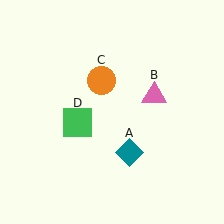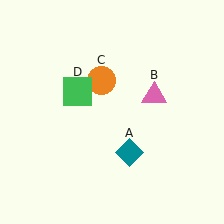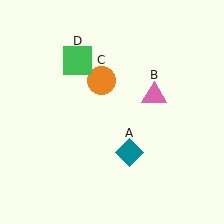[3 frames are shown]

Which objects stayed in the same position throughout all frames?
Teal diamond (object A) and pink triangle (object B) and orange circle (object C) remained stationary.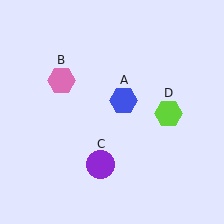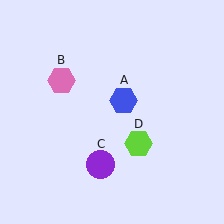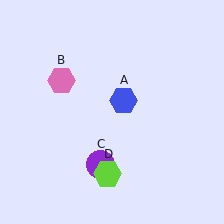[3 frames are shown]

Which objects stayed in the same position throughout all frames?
Blue hexagon (object A) and pink hexagon (object B) and purple circle (object C) remained stationary.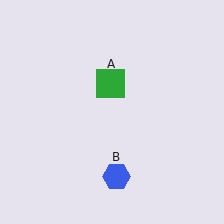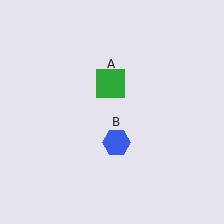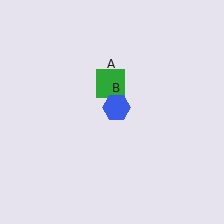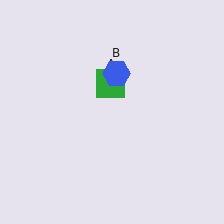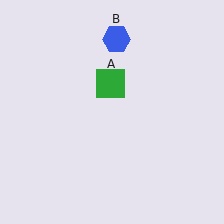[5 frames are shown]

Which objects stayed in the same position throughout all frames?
Green square (object A) remained stationary.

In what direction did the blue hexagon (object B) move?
The blue hexagon (object B) moved up.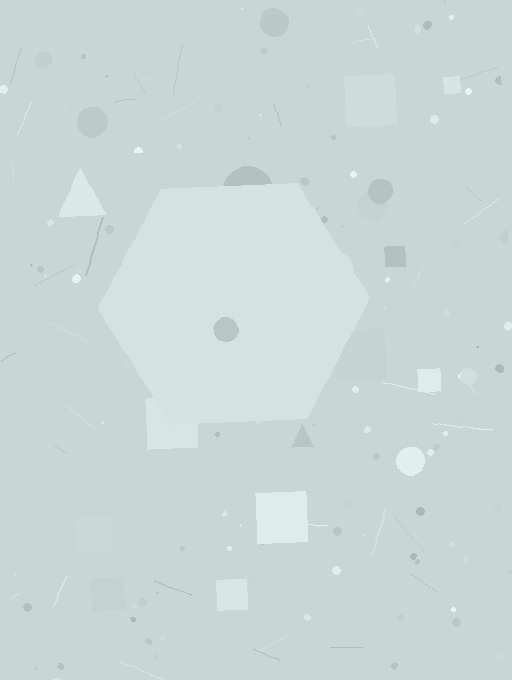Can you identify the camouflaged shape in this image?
The camouflaged shape is a hexagon.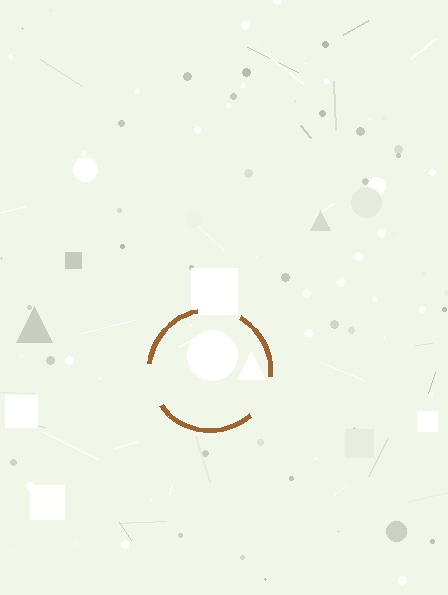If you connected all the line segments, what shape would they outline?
They would outline a circle.